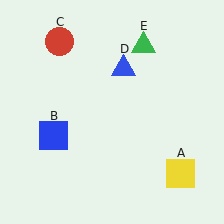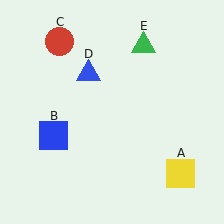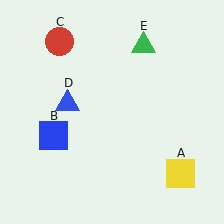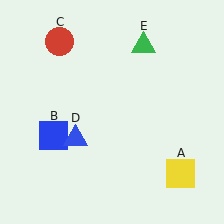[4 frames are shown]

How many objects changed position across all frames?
1 object changed position: blue triangle (object D).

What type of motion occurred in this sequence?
The blue triangle (object D) rotated counterclockwise around the center of the scene.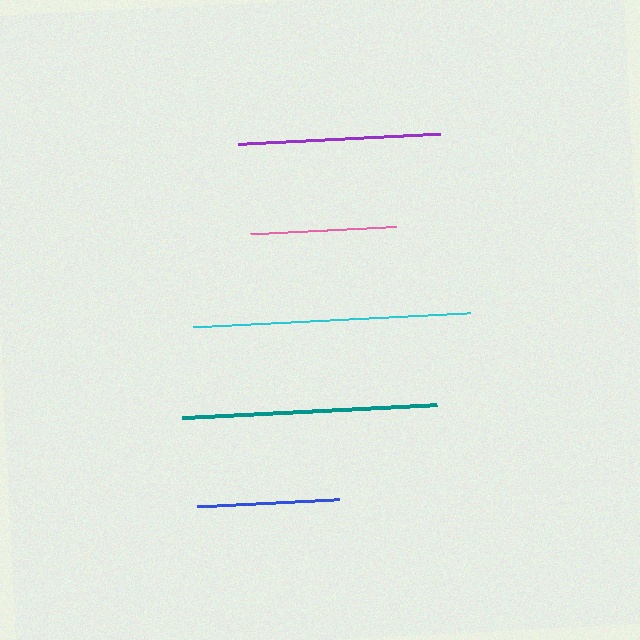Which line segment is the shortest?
The blue line is the shortest at approximately 142 pixels.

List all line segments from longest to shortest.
From longest to shortest: cyan, teal, purple, pink, blue.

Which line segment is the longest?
The cyan line is the longest at approximately 278 pixels.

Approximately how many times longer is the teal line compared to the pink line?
The teal line is approximately 1.7 times the length of the pink line.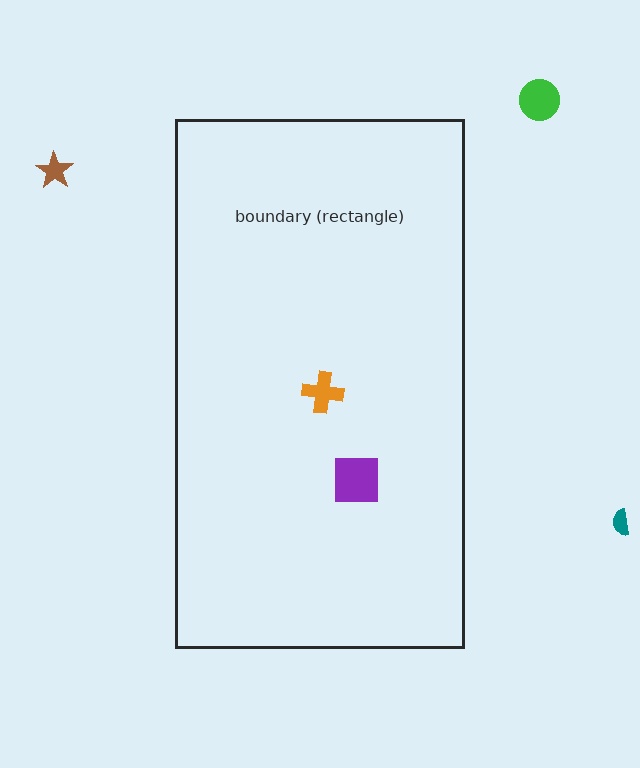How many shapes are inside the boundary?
2 inside, 3 outside.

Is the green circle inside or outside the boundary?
Outside.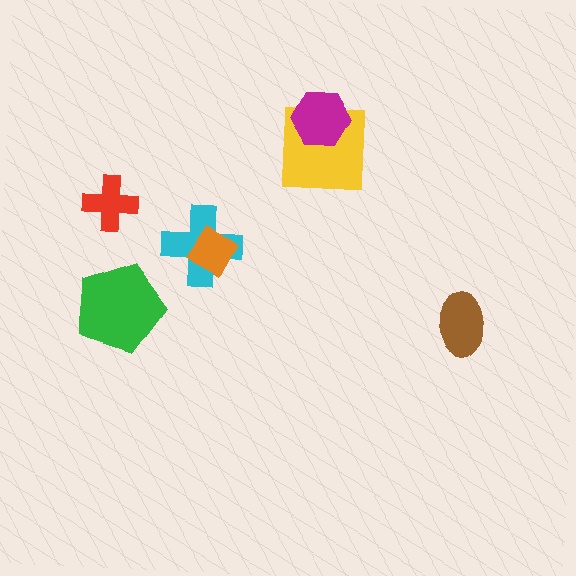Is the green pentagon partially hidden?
No, no other shape covers it.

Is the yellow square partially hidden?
Yes, it is partially covered by another shape.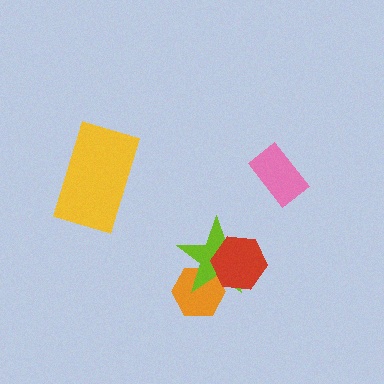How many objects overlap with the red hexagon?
2 objects overlap with the red hexagon.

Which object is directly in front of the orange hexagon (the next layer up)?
The lime star is directly in front of the orange hexagon.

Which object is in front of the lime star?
The red hexagon is in front of the lime star.